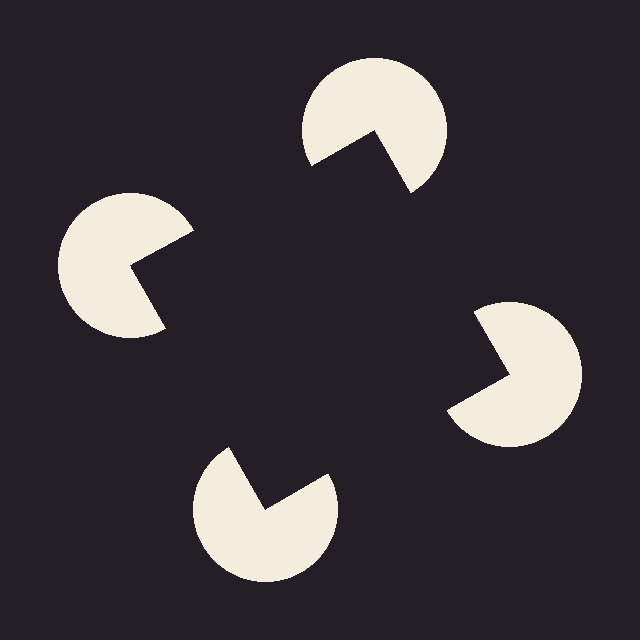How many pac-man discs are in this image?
There are 4 — one at each vertex of the illusory square.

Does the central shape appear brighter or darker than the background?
It typically appears slightly darker than the background, even though no actual brightness change is drawn.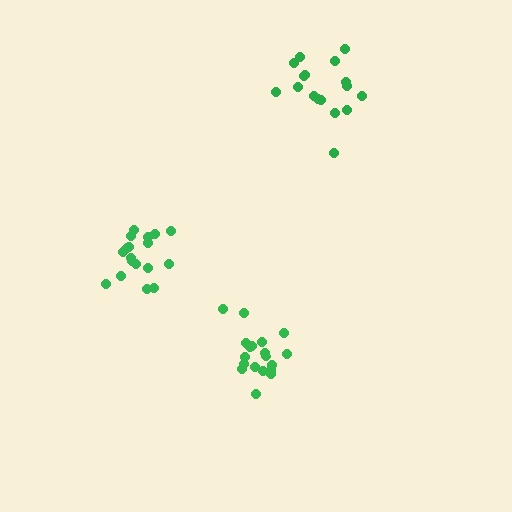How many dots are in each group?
Group 1: 17 dots, Group 2: 19 dots, Group 3: 18 dots (54 total).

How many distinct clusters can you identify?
There are 3 distinct clusters.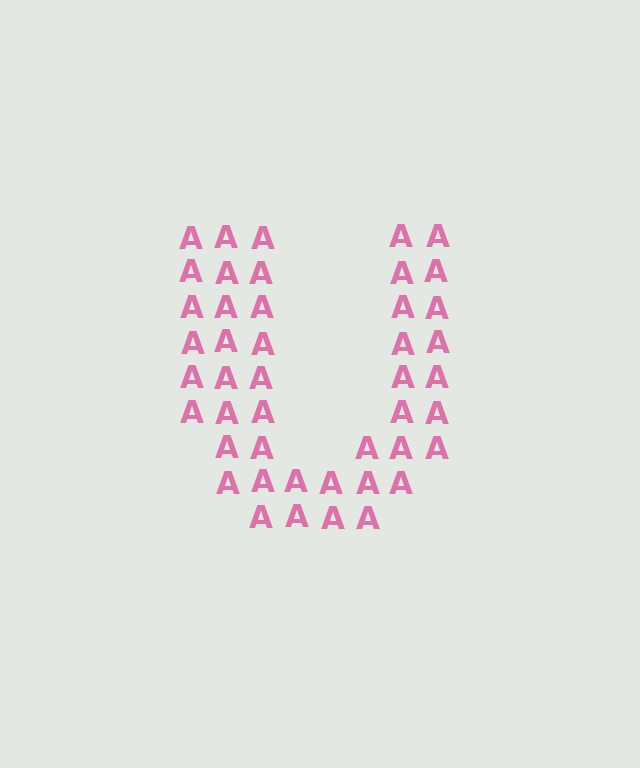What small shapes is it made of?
It is made of small letter A's.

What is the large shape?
The large shape is the letter U.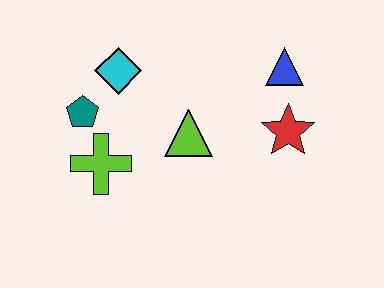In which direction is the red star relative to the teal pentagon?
The red star is to the right of the teal pentagon.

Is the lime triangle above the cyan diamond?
No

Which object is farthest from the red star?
The teal pentagon is farthest from the red star.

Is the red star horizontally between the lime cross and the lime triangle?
No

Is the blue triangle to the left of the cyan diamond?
No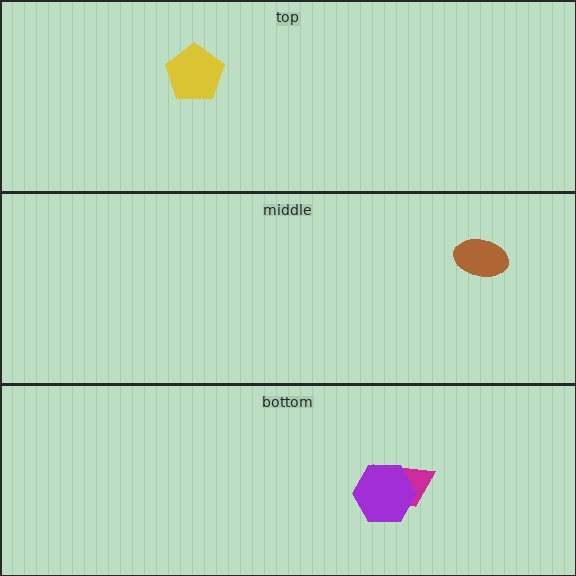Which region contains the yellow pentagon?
The top region.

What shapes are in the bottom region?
The magenta trapezoid, the purple hexagon.